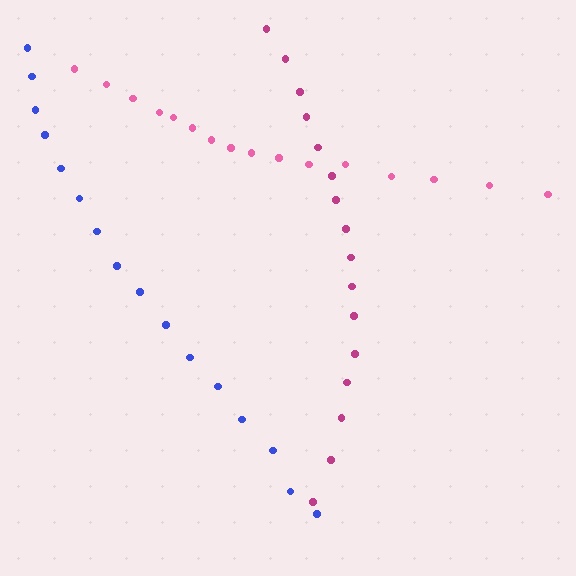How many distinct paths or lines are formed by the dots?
There are 3 distinct paths.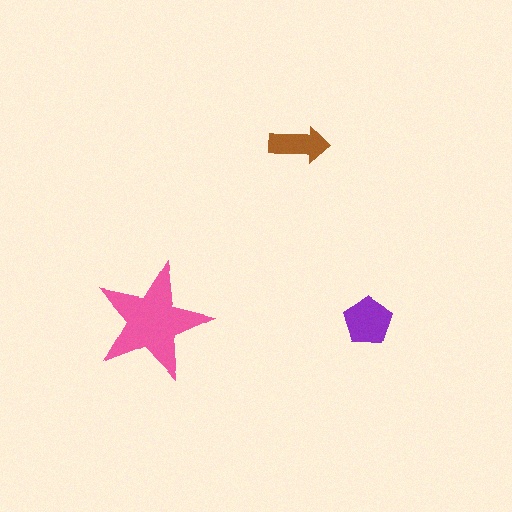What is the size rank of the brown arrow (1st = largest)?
3rd.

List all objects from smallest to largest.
The brown arrow, the purple pentagon, the pink star.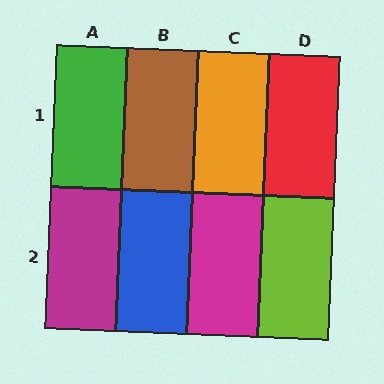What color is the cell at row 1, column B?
Brown.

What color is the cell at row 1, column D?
Red.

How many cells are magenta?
2 cells are magenta.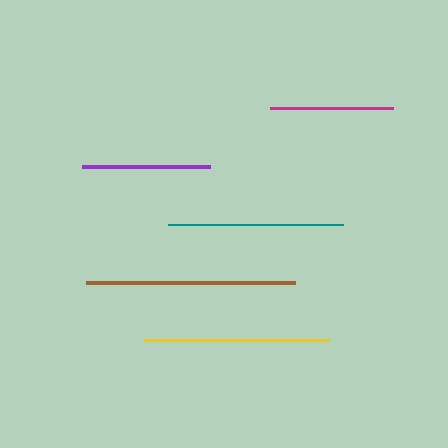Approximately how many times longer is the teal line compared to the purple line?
The teal line is approximately 1.4 times the length of the purple line.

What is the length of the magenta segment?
The magenta segment is approximately 122 pixels long.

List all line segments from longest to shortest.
From longest to shortest: brown, yellow, teal, purple, magenta.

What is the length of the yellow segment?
The yellow segment is approximately 185 pixels long.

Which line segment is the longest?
The brown line is the longest at approximately 209 pixels.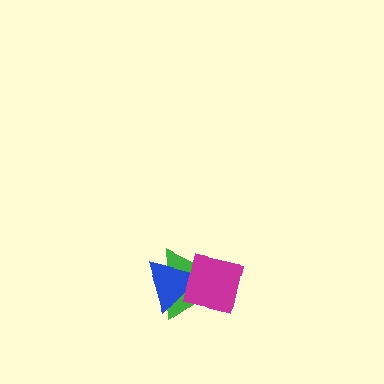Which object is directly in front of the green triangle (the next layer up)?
The blue triangle is directly in front of the green triangle.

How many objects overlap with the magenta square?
2 objects overlap with the magenta square.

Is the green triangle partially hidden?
Yes, it is partially covered by another shape.